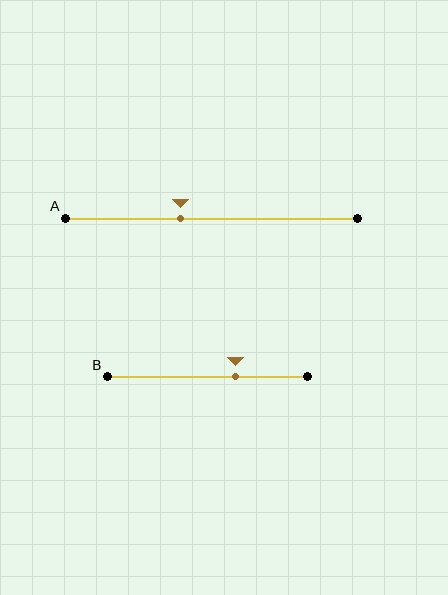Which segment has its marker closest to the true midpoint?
Segment A has its marker closest to the true midpoint.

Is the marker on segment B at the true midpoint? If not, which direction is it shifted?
No, the marker on segment B is shifted to the right by about 14% of the segment length.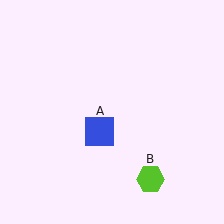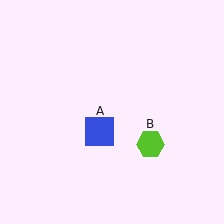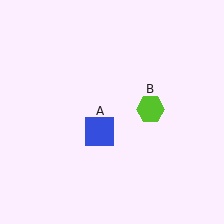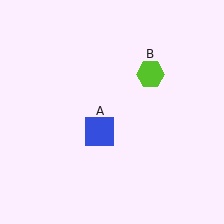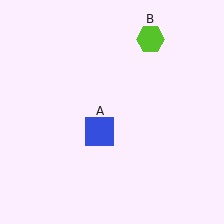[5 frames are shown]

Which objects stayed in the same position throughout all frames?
Blue square (object A) remained stationary.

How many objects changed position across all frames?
1 object changed position: lime hexagon (object B).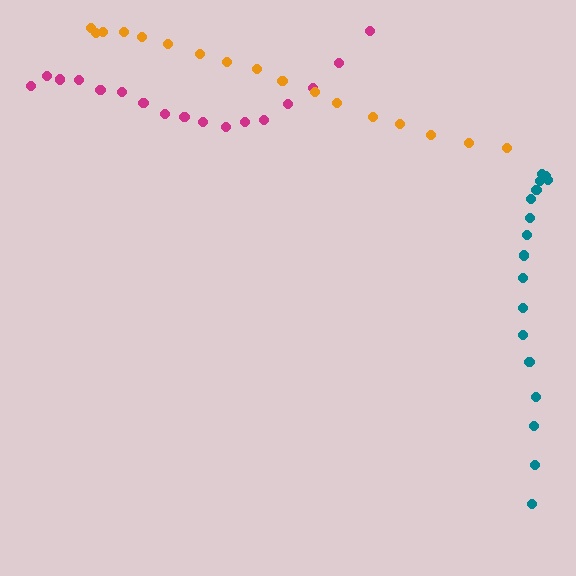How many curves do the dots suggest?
There are 3 distinct paths.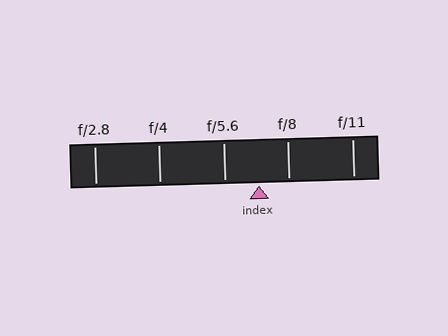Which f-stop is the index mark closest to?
The index mark is closest to f/8.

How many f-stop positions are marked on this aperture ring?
There are 5 f-stop positions marked.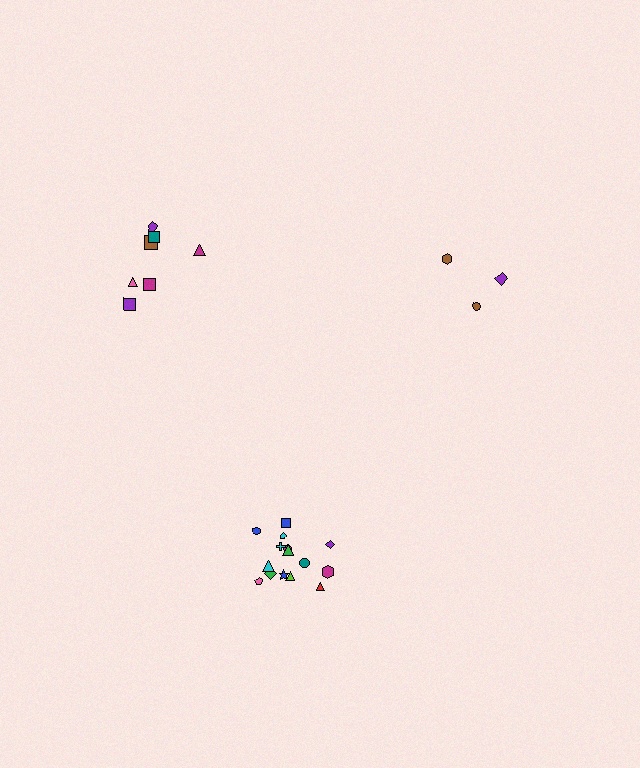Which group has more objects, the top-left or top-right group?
The top-left group.